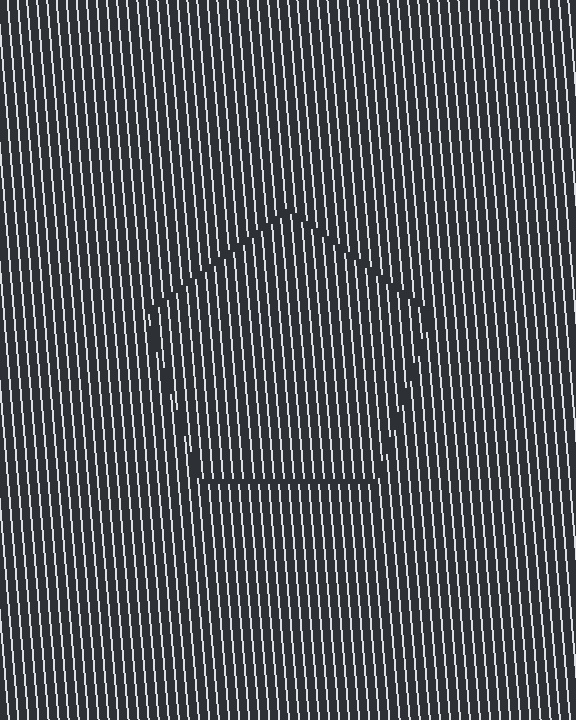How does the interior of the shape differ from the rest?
The interior of the shape contains the same grating, shifted by half a period — the contour is defined by the phase discontinuity where line-ends from the inner and outer gratings abut.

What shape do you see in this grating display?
An illusory pentagon. The interior of the shape contains the same grating, shifted by half a period — the contour is defined by the phase discontinuity where line-ends from the inner and outer gratings abut.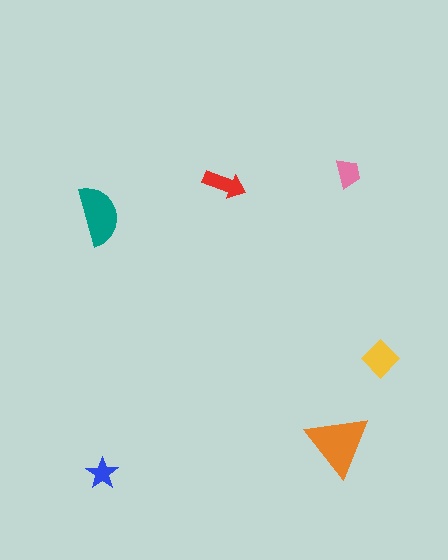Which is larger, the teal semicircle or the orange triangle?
The orange triangle.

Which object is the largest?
The orange triangle.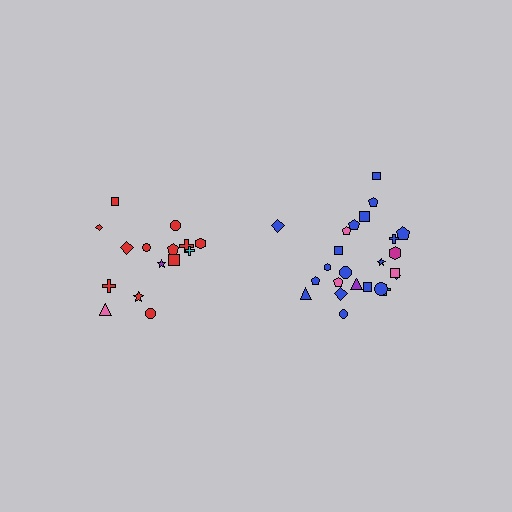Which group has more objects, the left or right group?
The right group.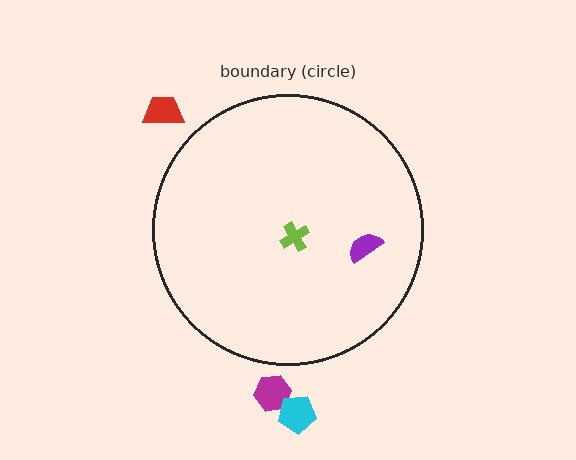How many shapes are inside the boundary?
2 inside, 3 outside.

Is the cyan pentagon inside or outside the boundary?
Outside.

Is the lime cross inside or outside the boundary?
Inside.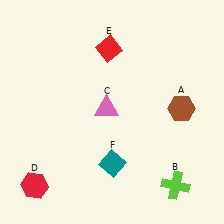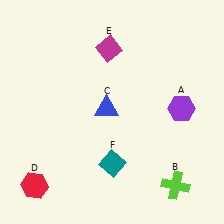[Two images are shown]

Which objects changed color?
A changed from brown to purple. C changed from pink to blue. E changed from red to magenta.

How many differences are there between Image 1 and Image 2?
There are 3 differences between the two images.